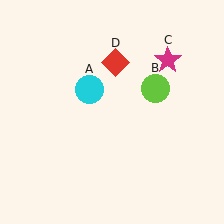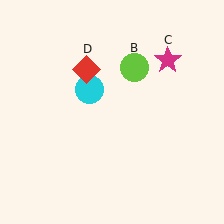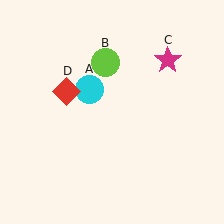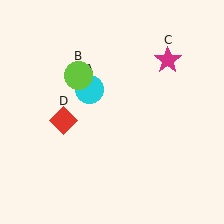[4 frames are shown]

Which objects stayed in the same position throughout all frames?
Cyan circle (object A) and magenta star (object C) remained stationary.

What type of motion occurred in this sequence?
The lime circle (object B), red diamond (object D) rotated counterclockwise around the center of the scene.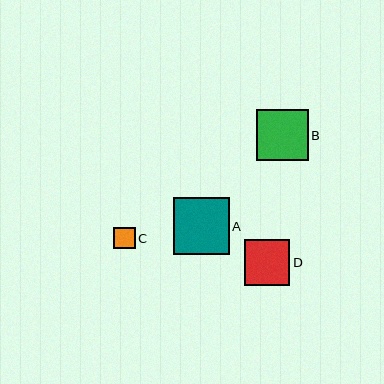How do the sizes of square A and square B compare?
Square A and square B are approximately the same size.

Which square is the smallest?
Square C is the smallest with a size of approximately 22 pixels.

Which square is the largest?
Square A is the largest with a size of approximately 56 pixels.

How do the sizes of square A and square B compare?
Square A and square B are approximately the same size.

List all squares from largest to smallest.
From largest to smallest: A, B, D, C.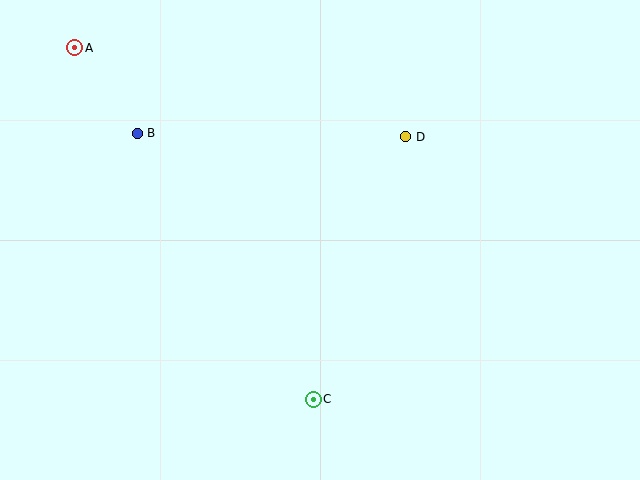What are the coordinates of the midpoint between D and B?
The midpoint between D and B is at (271, 135).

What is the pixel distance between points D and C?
The distance between D and C is 278 pixels.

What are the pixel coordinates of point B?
Point B is at (137, 133).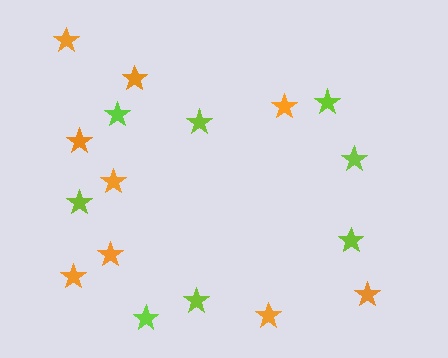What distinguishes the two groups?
There are 2 groups: one group of lime stars (8) and one group of orange stars (9).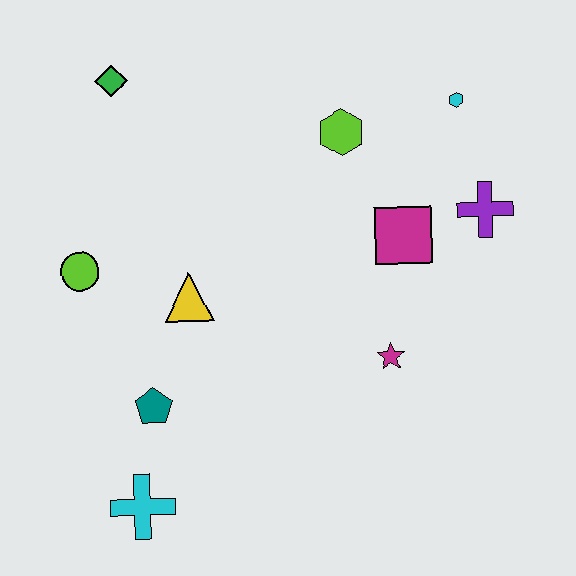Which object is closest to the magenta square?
The purple cross is closest to the magenta square.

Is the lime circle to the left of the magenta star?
Yes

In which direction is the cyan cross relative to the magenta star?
The cyan cross is to the left of the magenta star.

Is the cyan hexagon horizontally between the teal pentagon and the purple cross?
Yes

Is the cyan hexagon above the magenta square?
Yes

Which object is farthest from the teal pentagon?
The cyan hexagon is farthest from the teal pentagon.